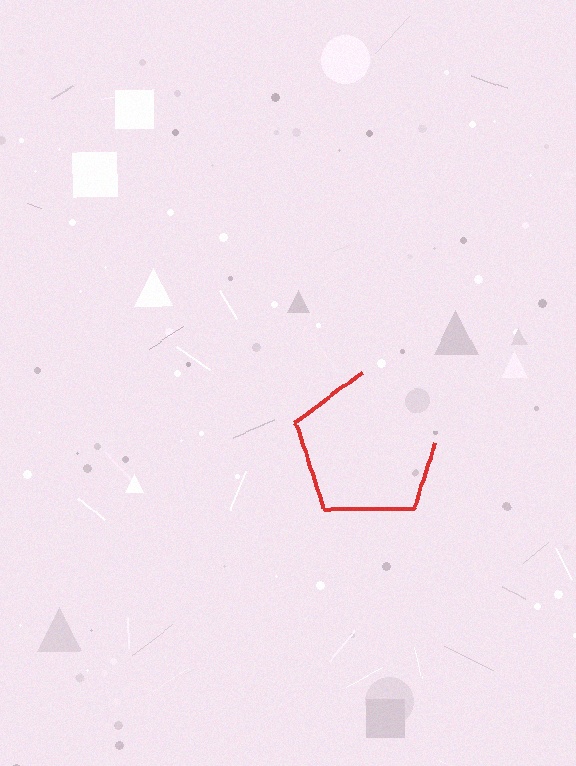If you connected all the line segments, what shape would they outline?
They would outline a pentagon.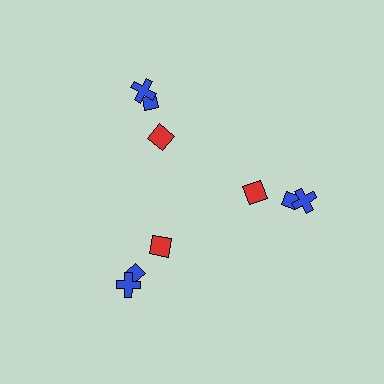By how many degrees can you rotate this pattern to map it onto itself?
The pattern maps onto itself every 120 degrees of rotation.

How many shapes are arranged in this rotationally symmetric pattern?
There are 9 shapes, arranged in 3 groups of 3.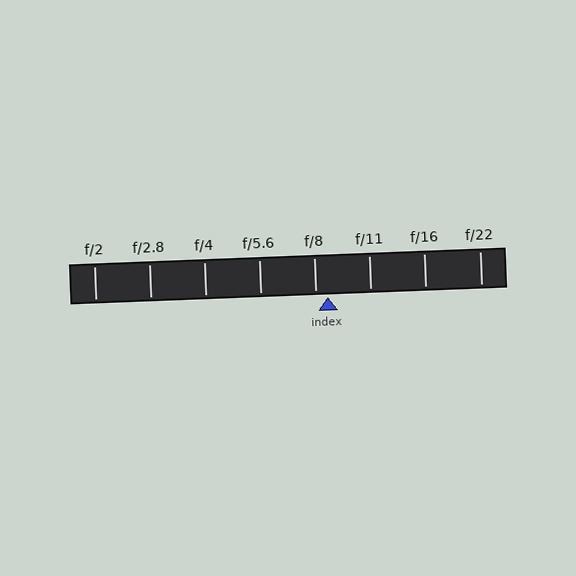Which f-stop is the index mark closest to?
The index mark is closest to f/8.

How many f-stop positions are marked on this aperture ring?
There are 8 f-stop positions marked.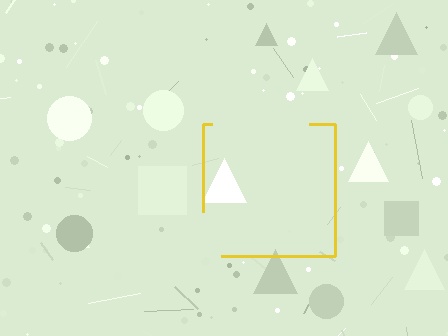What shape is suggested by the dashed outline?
The dashed outline suggests a square.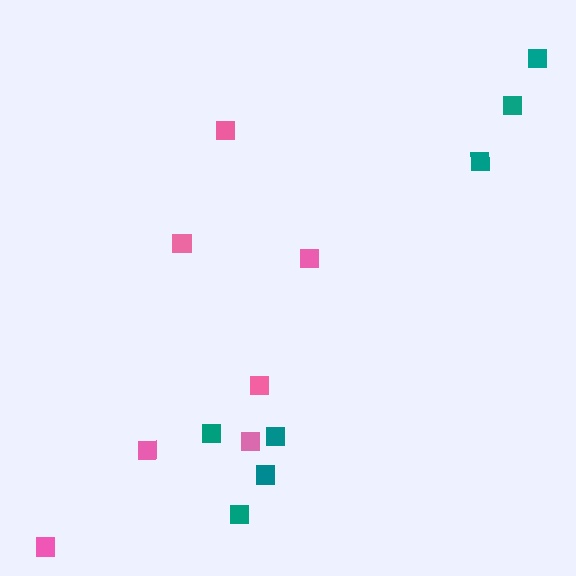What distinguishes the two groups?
There are 2 groups: one group of pink squares (7) and one group of teal squares (7).